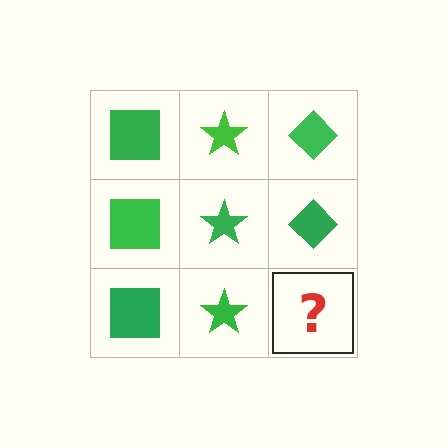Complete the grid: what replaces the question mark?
The question mark should be replaced with a green diamond.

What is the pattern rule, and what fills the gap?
The rule is that each column has a consistent shape. The gap should be filled with a green diamond.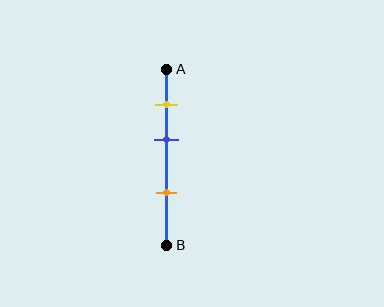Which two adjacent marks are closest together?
The yellow and blue marks are the closest adjacent pair.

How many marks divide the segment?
There are 3 marks dividing the segment.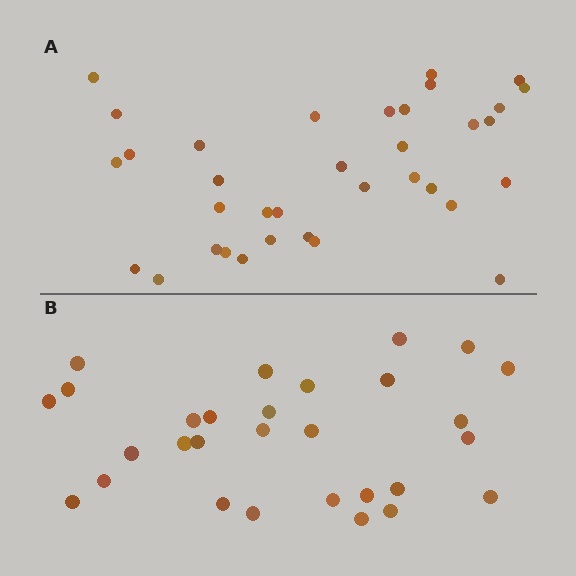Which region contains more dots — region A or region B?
Region A (the top region) has more dots.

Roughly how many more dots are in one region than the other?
Region A has about 6 more dots than region B.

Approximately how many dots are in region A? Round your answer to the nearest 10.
About 40 dots. (The exact count is 35, which rounds to 40.)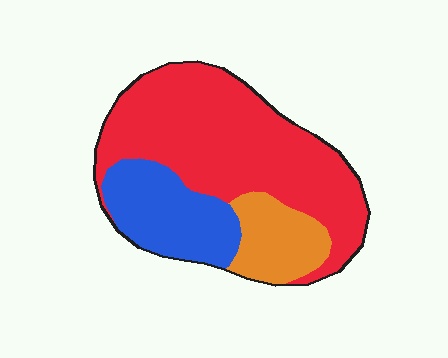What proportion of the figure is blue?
Blue takes up about one quarter (1/4) of the figure.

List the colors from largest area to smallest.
From largest to smallest: red, blue, orange.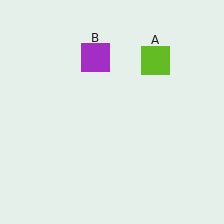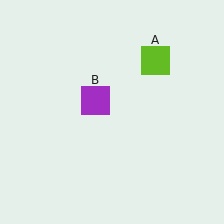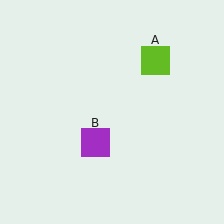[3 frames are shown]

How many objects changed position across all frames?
1 object changed position: purple square (object B).